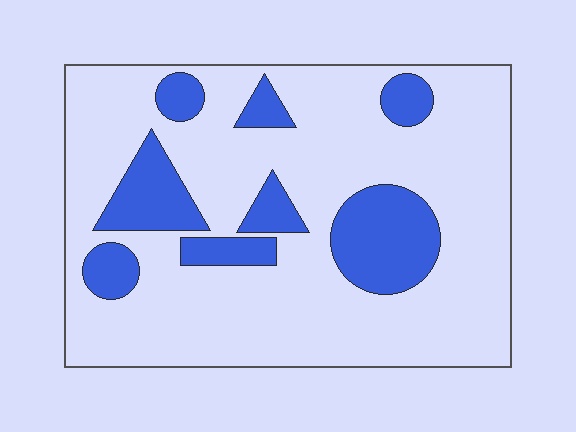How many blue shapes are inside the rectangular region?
8.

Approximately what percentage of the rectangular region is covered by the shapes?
Approximately 20%.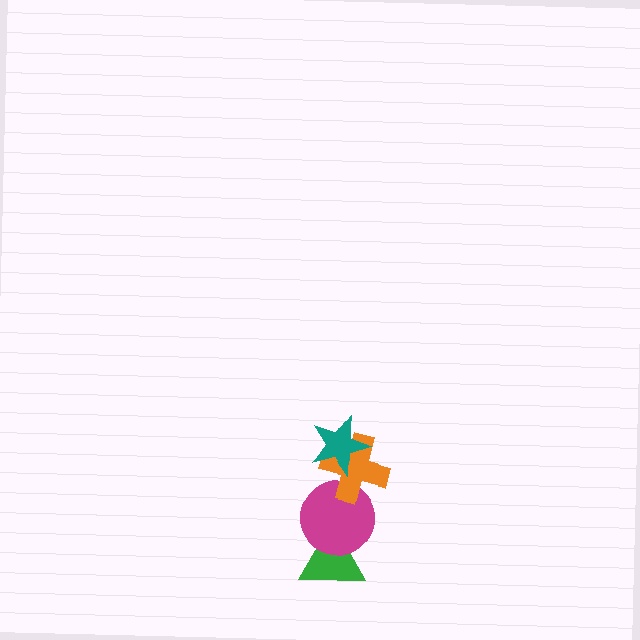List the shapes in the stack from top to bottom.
From top to bottom: the teal star, the orange cross, the magenta circle, the green triangle.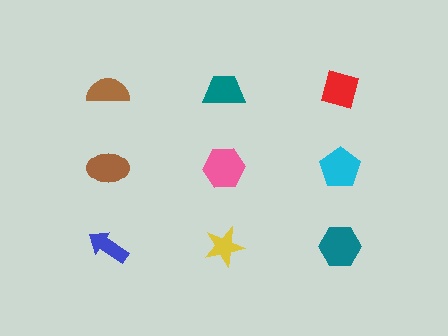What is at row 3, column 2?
A yellow star.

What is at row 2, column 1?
A brown ellipse.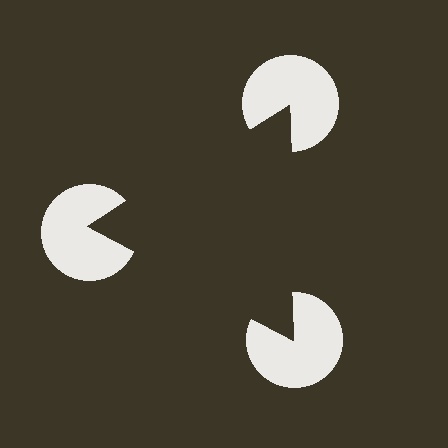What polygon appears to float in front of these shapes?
An illusory triangle — its edges are inferred from the aligned wedge cuts in the pac-man discs, not physically drawn.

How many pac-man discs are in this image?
There are 3 — one at each vertex of the illusory triangle.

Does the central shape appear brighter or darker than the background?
It typically appears slightly darker than the background, even though no actual brightness change is drawn.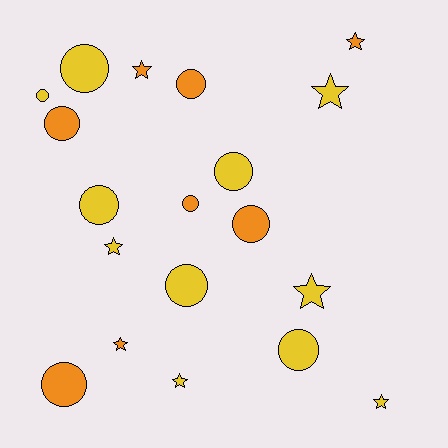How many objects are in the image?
There are 19 objects.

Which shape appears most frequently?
Circle, with 11 objects.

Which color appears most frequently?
Yellow, with 11 objects.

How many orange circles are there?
There are 5 orange circles.